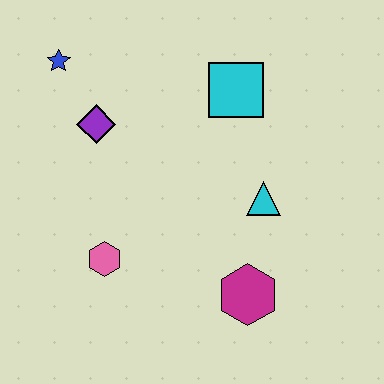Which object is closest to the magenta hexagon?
The cyan triangle is closest to the magenta hexagon.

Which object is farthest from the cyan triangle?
The blue star is farthest from the cyan triangle.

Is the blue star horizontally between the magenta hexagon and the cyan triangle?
No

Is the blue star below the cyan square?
No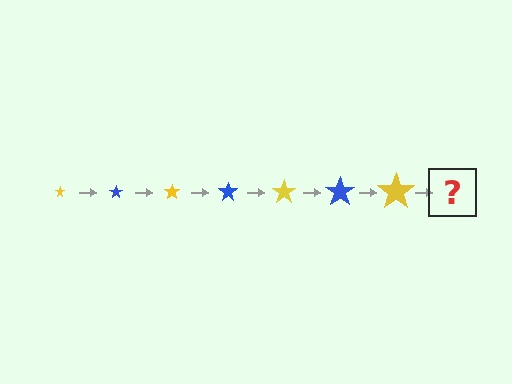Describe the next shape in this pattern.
It should be a blue star, larger than the previous one.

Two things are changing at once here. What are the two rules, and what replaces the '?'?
The two rules are that the star grows larger each step and the color cycles through yellow and blue. The '?' should be a blue star, larger than the previous one.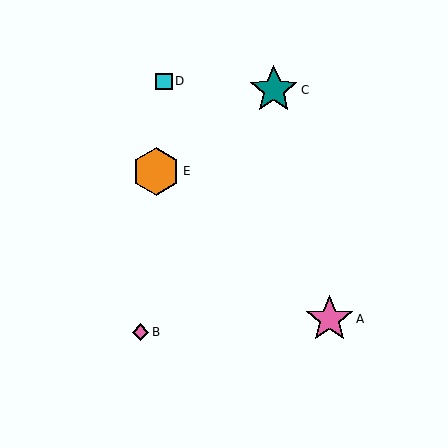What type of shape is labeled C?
Shape C is a teal star.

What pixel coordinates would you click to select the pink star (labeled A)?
Click at (329, 319) to select the pink star A.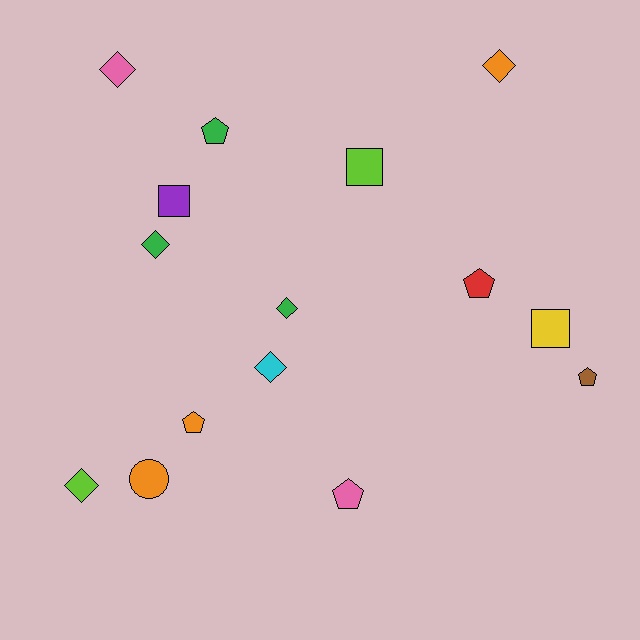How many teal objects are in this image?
There are no teal objects.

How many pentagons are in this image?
There are 5 pentagons.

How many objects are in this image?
There are 15 objects.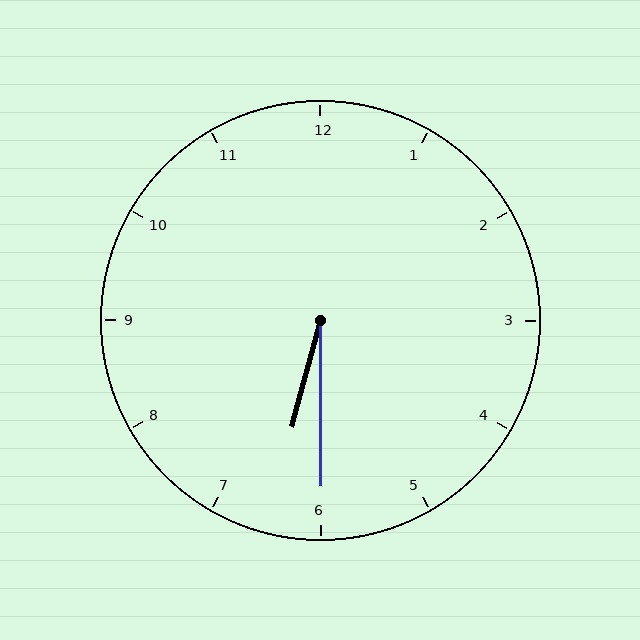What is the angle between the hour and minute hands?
Approximately 15 degrees.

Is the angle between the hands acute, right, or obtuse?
It is acute.